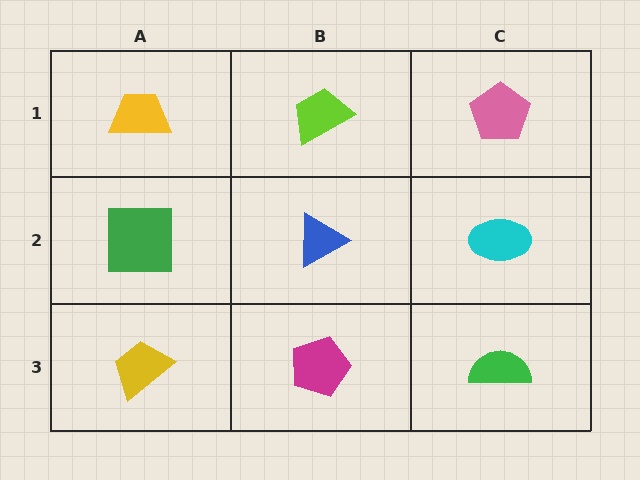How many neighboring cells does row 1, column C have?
2.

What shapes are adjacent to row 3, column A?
A green square (row 2, column A), a magenta pentagon (row 3, column B).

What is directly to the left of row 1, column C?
A lime trapezoid.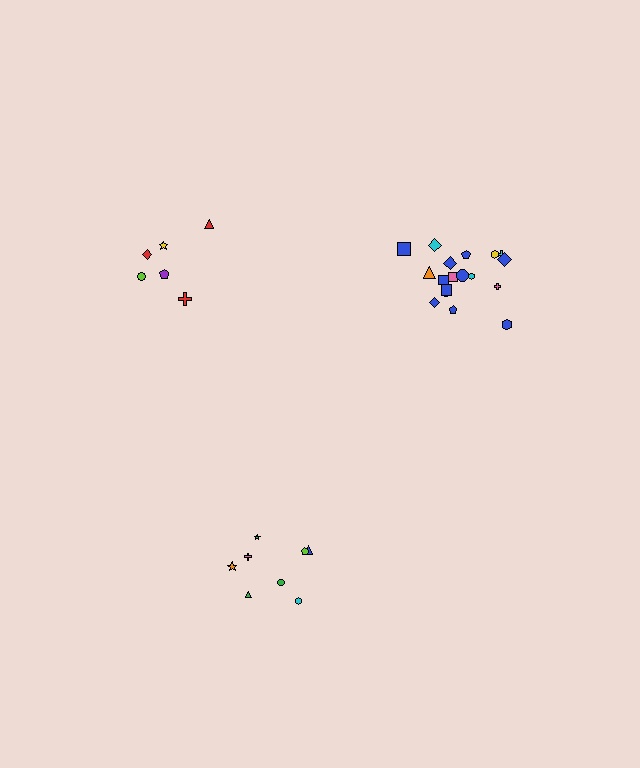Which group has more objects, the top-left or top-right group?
The top-right group.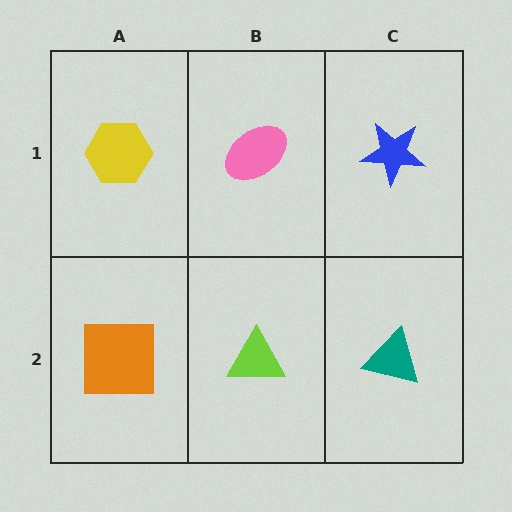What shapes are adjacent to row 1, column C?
A teal triangle (row 2, column C), a pink ellipse (row 1, column B).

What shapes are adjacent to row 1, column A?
An orange square (row 2, column A), a pink ellipse (row 1, column B).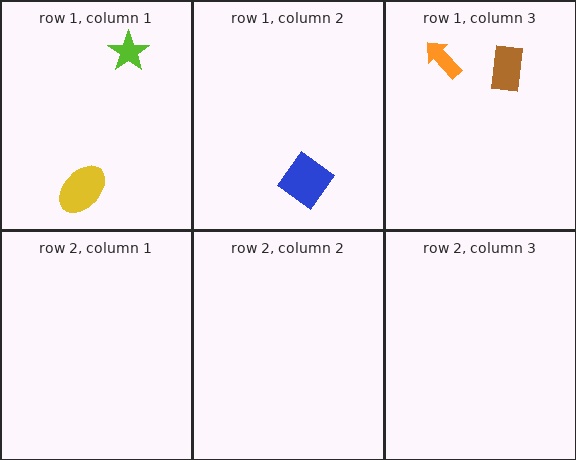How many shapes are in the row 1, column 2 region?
1.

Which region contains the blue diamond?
The row 1, column 2 region.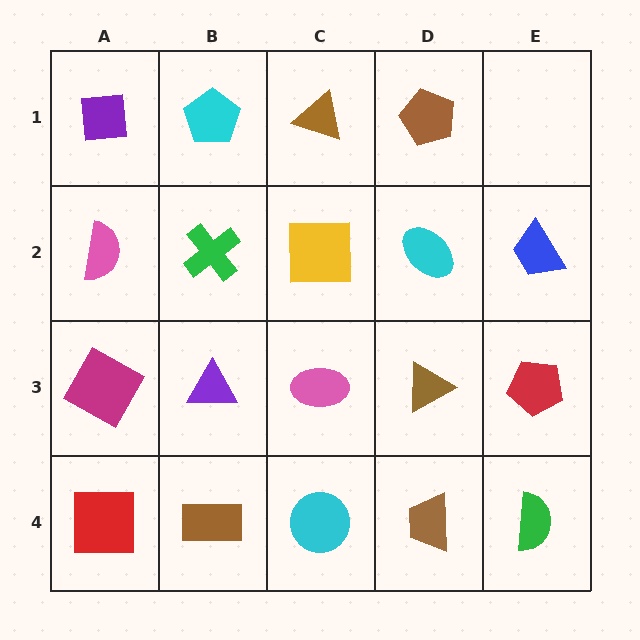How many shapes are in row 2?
5 shapes.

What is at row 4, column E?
A green semicircle.